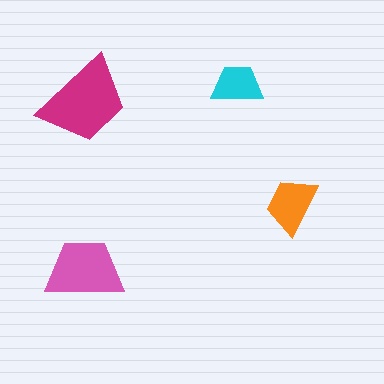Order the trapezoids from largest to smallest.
the magenta one, the pink one, the orange one, the cyan one.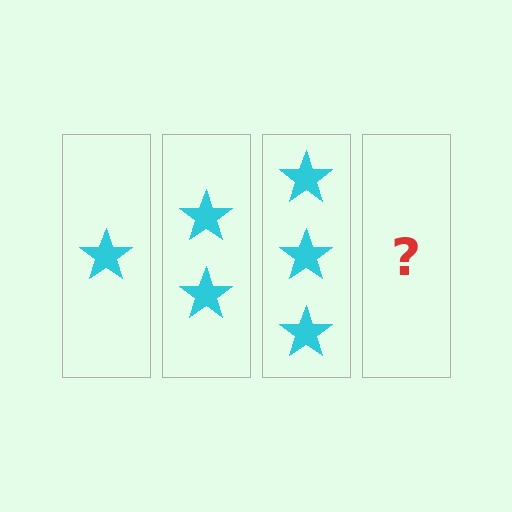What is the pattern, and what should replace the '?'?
The pattern is that each step adds one more star. The '?' should be 4 stars.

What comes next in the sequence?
The next element should be 4 stars.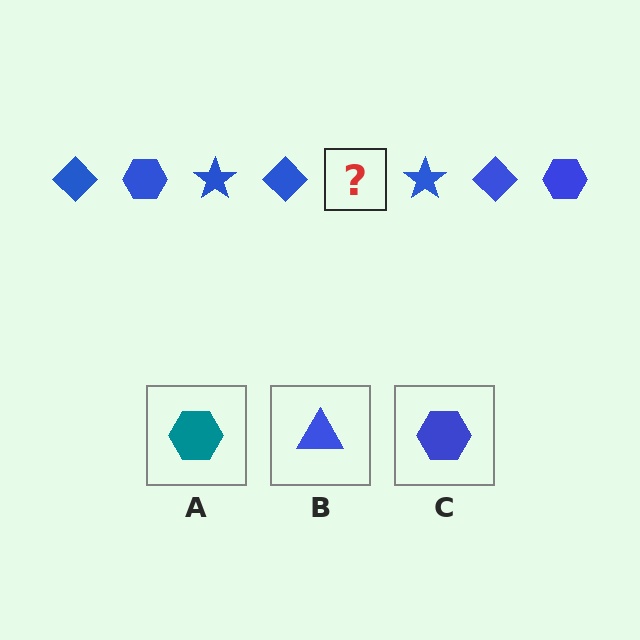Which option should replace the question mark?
Option C.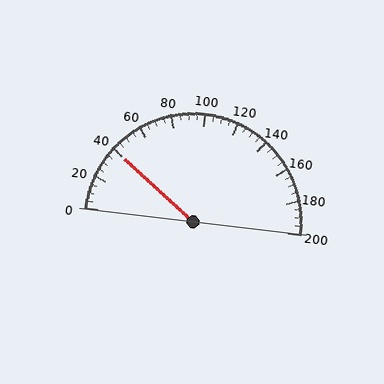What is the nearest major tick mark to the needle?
The nearest major tick mark is 40.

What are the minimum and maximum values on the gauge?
The gauge ranges from 0 to 200.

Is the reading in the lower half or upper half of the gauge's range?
The reading is in the lower half of the range (0 to 200).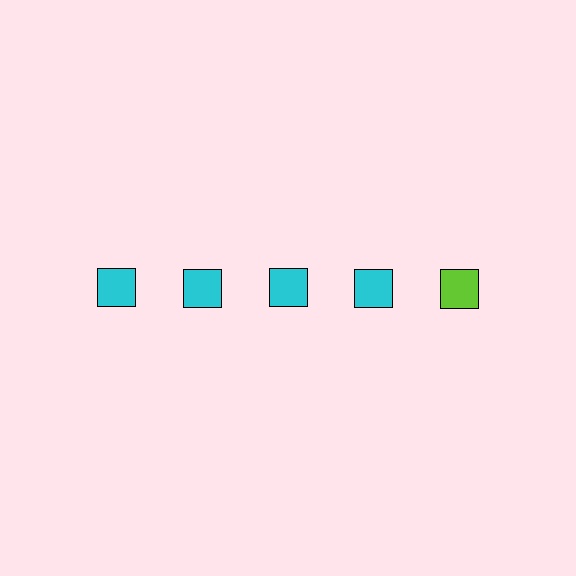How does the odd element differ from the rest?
It has a different color: lime instead of cyan.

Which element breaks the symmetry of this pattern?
The lime square in the top row, rightmost column breaks the symmetry. All other shapes are cyan squares.